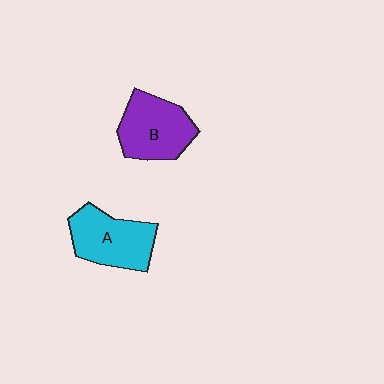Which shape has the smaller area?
Shape B (purple).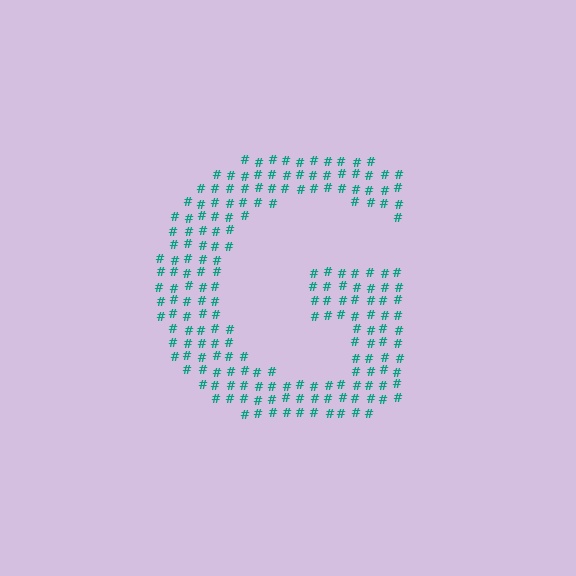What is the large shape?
The large shape is the letter G.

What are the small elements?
The small elements are hash symbols.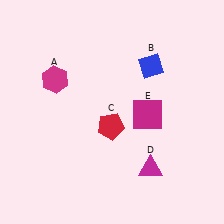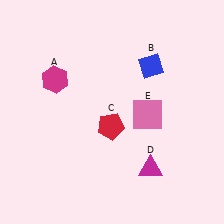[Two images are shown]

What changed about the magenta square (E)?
In Image 1, E is magenta. In Image 2, it changed to pink.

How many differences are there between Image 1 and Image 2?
There is 1 difference between the two images.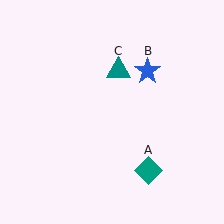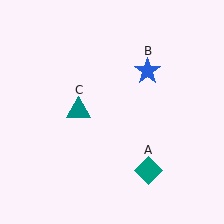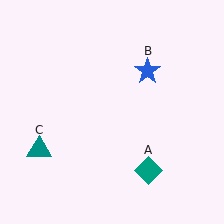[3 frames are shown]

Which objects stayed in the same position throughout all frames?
Teal diamond (object A) and blue star (object B) remained stationary.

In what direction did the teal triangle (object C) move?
The teal triangle (object C) moved down and to the left.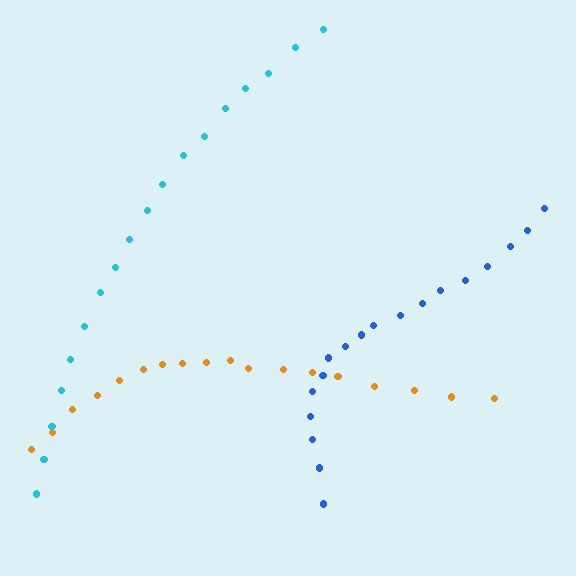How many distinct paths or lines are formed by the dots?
There are 3 distinct paths.